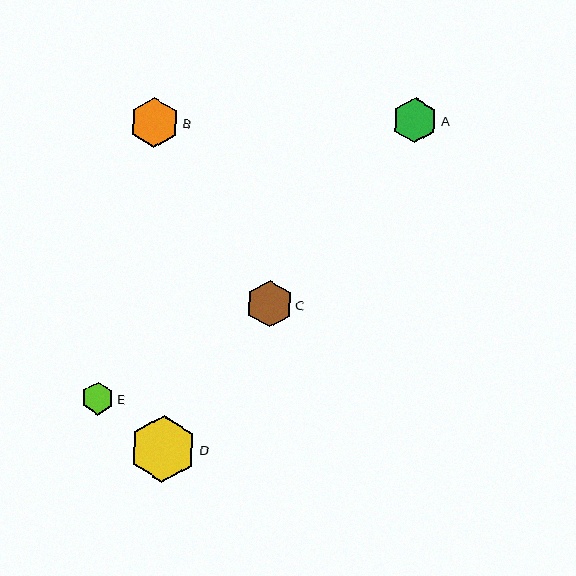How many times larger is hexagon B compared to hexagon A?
Hexagon B is approximately 1.1 times the size of hexagon A.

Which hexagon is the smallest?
Hexagon E is the smallest with a size of approximately 33 pixels.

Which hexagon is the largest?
Hexagon D is the largest with a size of approximately 67 pixels.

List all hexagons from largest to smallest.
From largest to smallest: D, B, C, A, E.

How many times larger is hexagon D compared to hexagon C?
Hexagon D is approximately 1.4 times the size of hexagon C.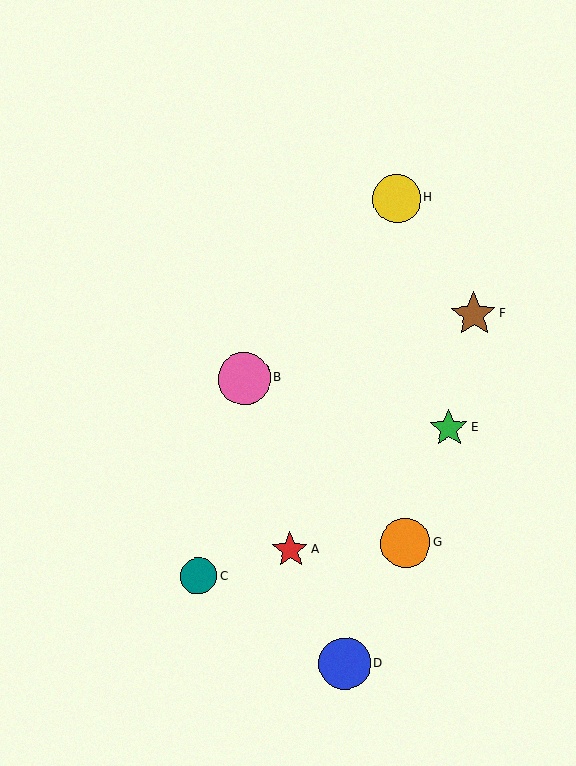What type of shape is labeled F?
Shape F is a brown star.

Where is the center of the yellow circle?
The center of the yellow circle is at (397, 198).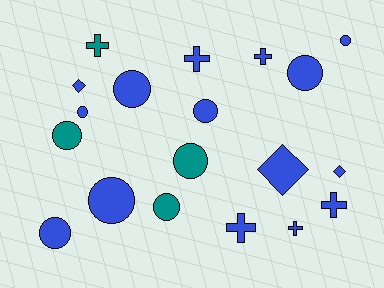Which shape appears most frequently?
Circle, with 10 objects.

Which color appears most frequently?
Blue, with 15 objects.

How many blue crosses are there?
There are 5 blue crosses.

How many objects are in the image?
There are 19 objects.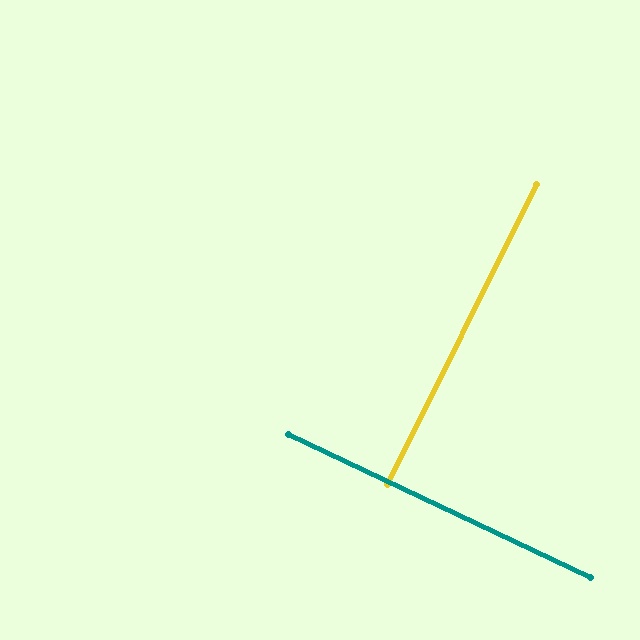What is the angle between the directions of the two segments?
Approximately 89 degrees.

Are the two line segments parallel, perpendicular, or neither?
Perpendicular — they meet at approximately 89°.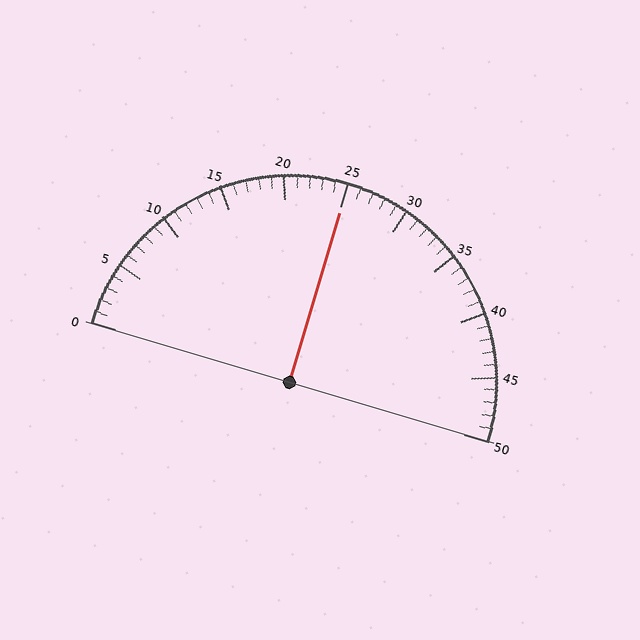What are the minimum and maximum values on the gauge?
The gauge ranges from 0 to 50.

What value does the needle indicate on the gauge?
The needle indicates approximately 25.